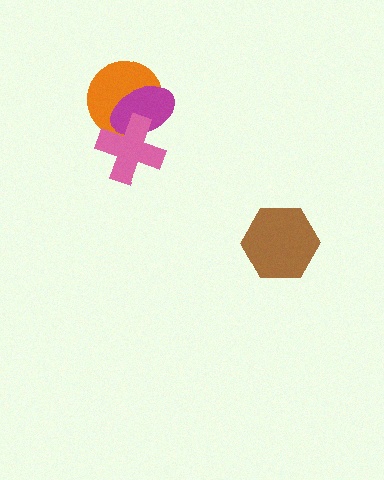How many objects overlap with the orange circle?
2 objects overlap with the orange circle.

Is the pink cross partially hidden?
No, no other shape covers it.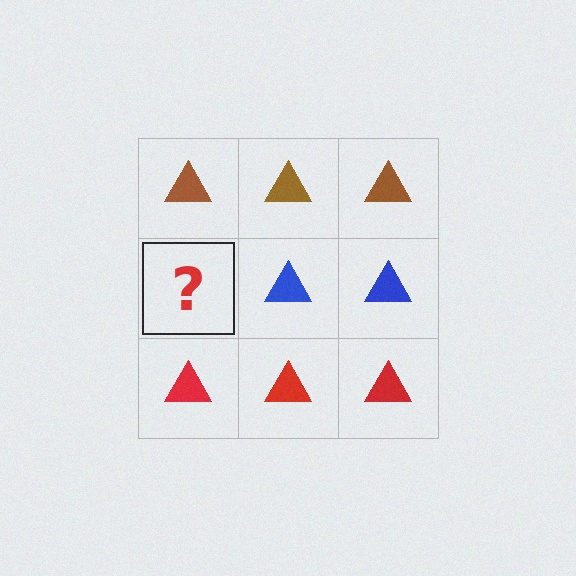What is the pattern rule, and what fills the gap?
The rule is that each row has a consistent color. The gap should be filled with a blue triangle.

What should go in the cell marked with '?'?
The missing cell should contain a blue triangle.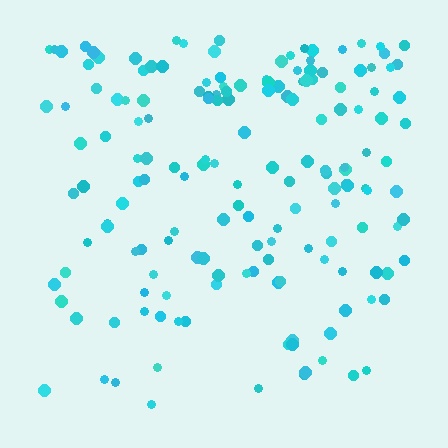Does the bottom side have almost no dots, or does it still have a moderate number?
Still a moderate number, just noticeably fewer than the top.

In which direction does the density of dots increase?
From bottom to top, with the top side densest.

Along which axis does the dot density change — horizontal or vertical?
Vertical.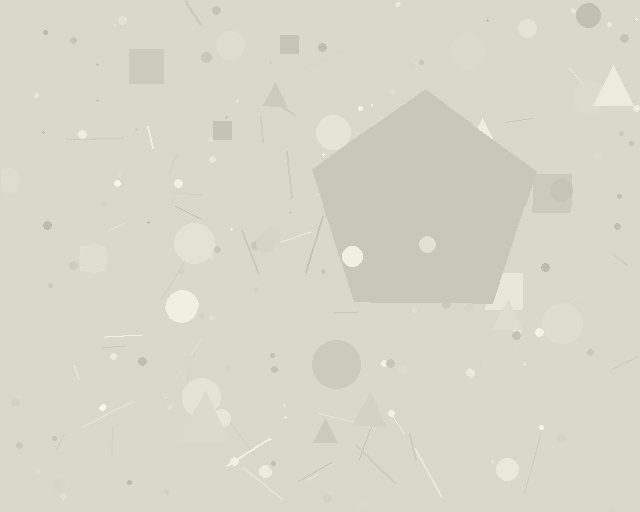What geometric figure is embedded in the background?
A pentagon is embedded in the background.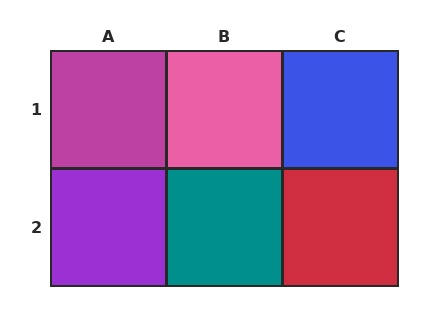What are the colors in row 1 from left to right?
Magenta, pink, blue.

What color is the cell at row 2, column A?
Purple.